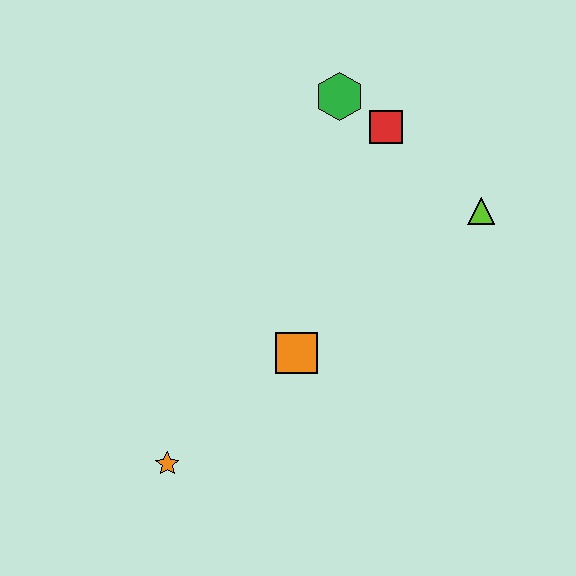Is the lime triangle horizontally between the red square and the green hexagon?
No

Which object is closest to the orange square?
The orange star is closest to the orange square.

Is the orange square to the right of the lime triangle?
No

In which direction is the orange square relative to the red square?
The orange square is below the red square.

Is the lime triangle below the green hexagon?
Yes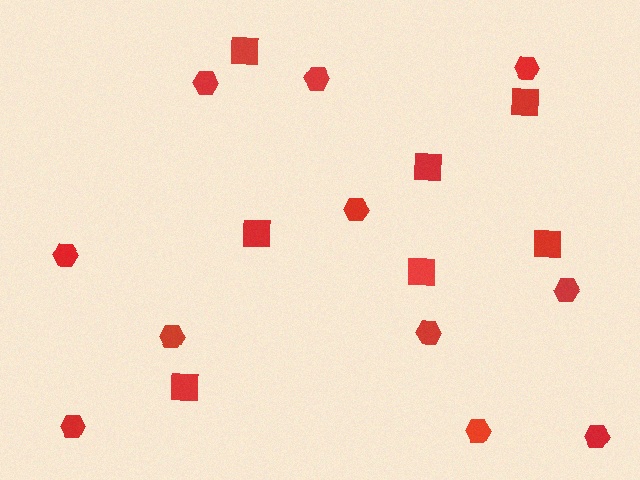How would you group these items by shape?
There are 2 groups: one group of squares (7) and one group of hexagons (11).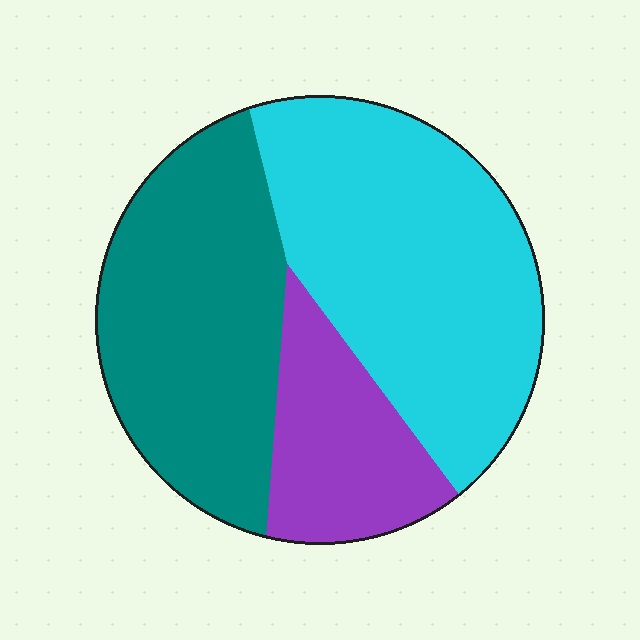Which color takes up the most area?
Cyan, at roughly 45%.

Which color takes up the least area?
Purple, at roughly 20%.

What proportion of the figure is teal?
Teal takes up between a quarter and a half of the figure.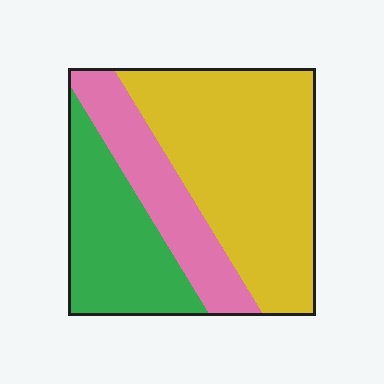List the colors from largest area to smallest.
From largest to smallest: yellow, green, pink.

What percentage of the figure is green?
Green takes up between a sixth and a third of the figure.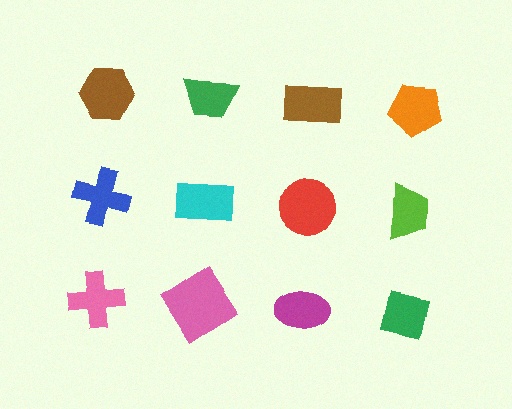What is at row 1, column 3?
A brown rectangle.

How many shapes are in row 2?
4 shapes.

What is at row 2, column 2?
A cyan rectangle.